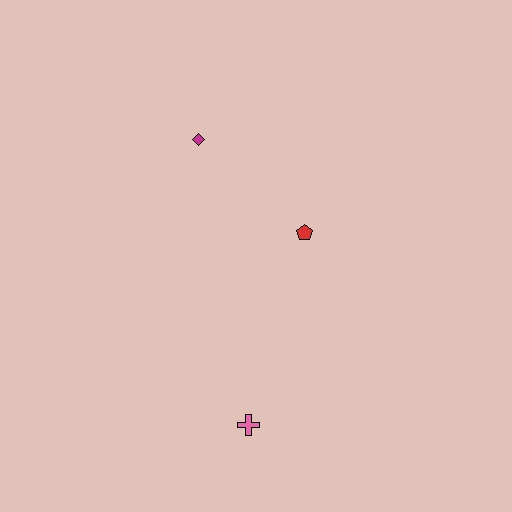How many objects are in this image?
There are 3 objects.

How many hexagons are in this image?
There are no hexagons.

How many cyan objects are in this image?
There are no cyan objects.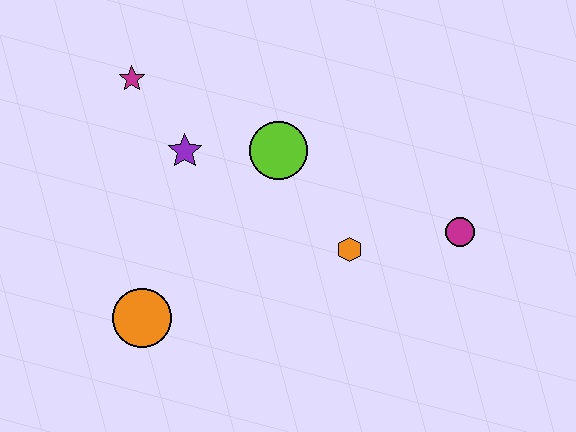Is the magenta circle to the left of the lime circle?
No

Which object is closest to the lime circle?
The purple star is closest to the lime circle.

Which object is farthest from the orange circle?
The magenta circle is farthest from the orange circle.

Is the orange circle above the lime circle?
No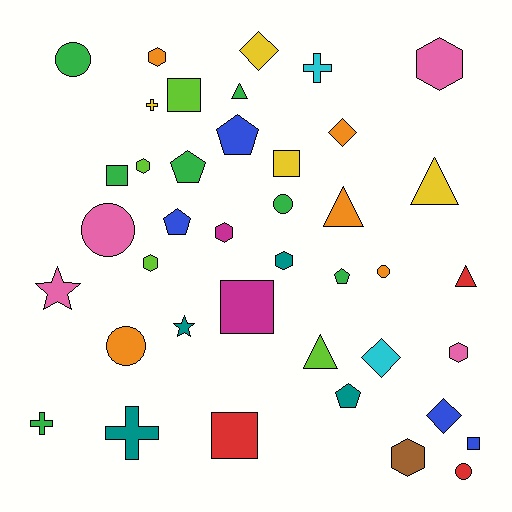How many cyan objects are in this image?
There are 2 cyan objects.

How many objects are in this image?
There are 40 objects.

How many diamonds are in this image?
There are 4 diamonds.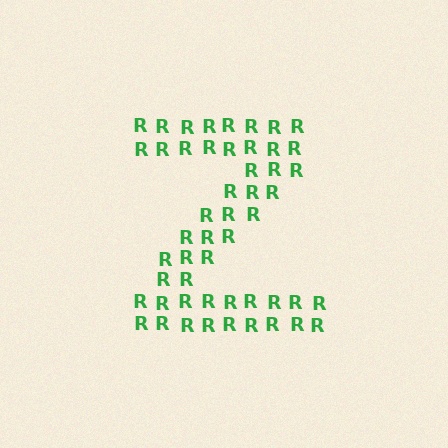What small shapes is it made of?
It is made of small letter R's.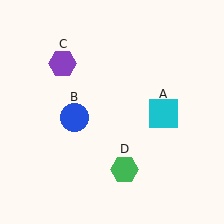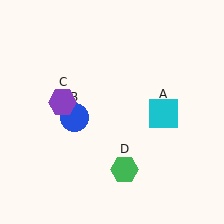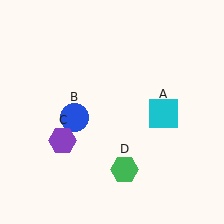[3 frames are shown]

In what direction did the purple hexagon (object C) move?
The purple hexagon (object C) moved down.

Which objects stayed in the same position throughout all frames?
Cyan square (object A) and blue circle (object B) and green hexagon (object D) remained stationary.